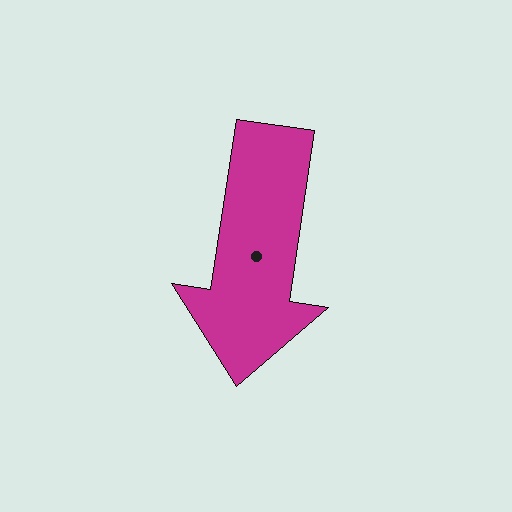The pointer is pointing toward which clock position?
Roughly 6 o'clock.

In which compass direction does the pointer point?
South.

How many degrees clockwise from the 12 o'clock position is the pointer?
Approximately 188 degrees.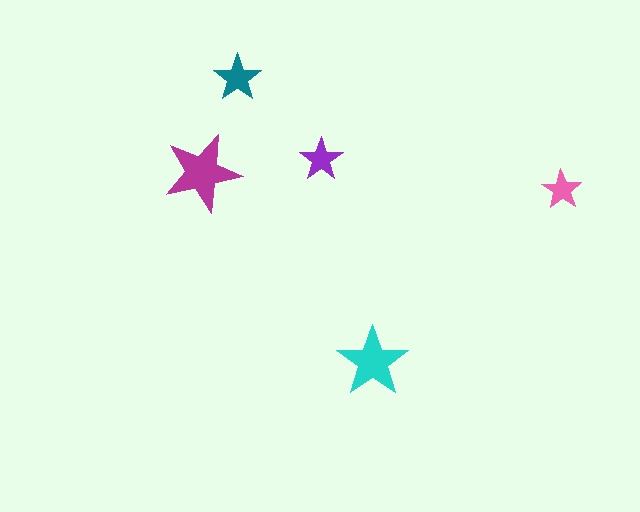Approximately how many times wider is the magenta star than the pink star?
About 2 times wider.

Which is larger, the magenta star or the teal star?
The magenta one.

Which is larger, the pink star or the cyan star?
The cyan one.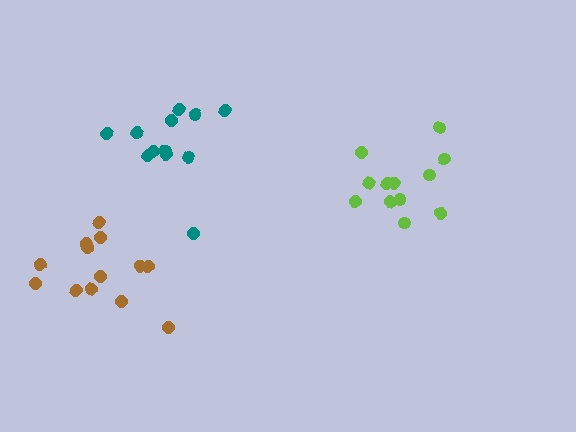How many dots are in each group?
Group 1: 12 dots, Group 2: 12 dots, Group 3: 13 dots (37 total).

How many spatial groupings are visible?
There are 3 spatial groupings.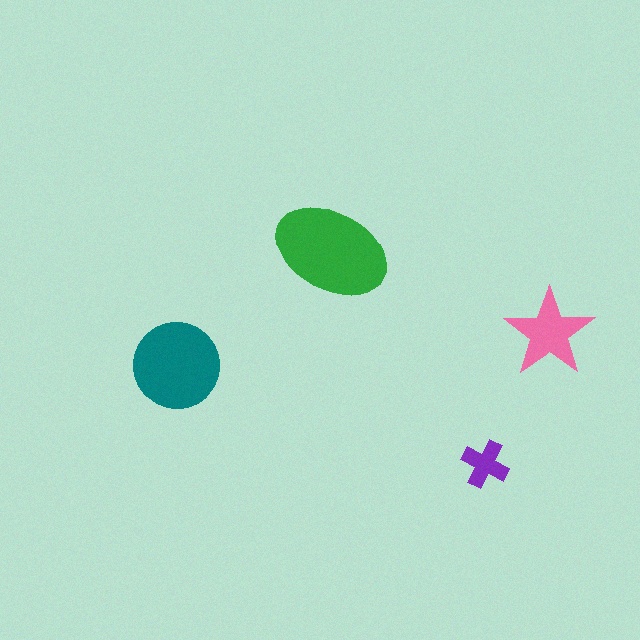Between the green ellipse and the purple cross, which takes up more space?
The green ellipse.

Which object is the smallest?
The purple cross.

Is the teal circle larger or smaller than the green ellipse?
Smaller.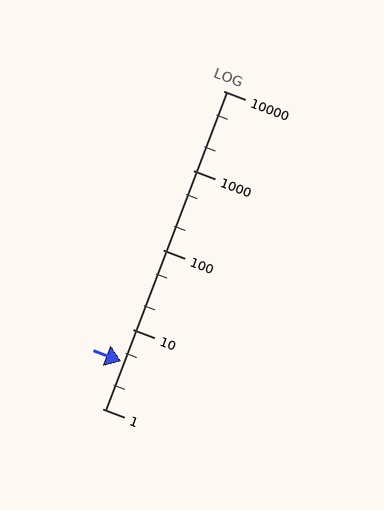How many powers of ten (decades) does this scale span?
The scale spans 4 decades, from 1 to 10000.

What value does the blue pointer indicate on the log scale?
The pointer indicates approximately 3.9.